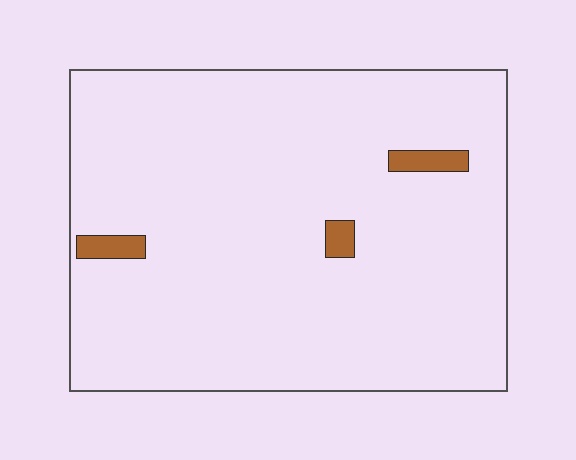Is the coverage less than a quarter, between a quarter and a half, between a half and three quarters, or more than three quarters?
Less than a quarter.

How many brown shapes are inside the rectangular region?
3.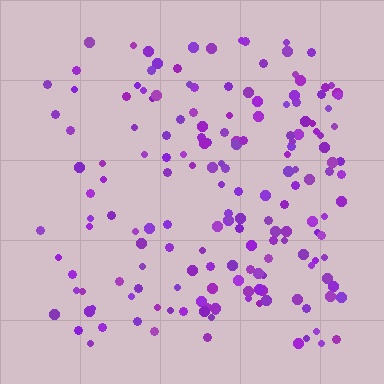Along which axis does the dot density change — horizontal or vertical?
Horizontal.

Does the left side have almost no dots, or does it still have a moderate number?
Still a moderate number, just noticeably fewer than the right.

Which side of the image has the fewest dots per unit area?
The left.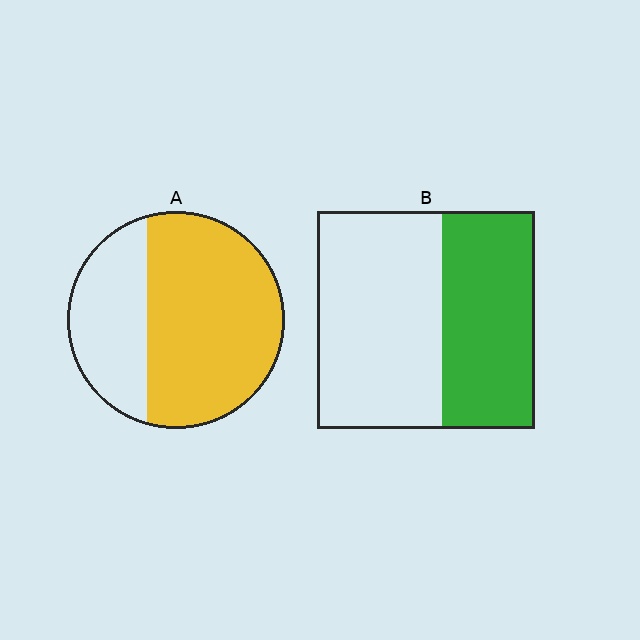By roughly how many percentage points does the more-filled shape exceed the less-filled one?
By roughly 25 percentage points (A over B).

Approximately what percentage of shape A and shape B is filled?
A is approximately 65% and B is approximately 45%.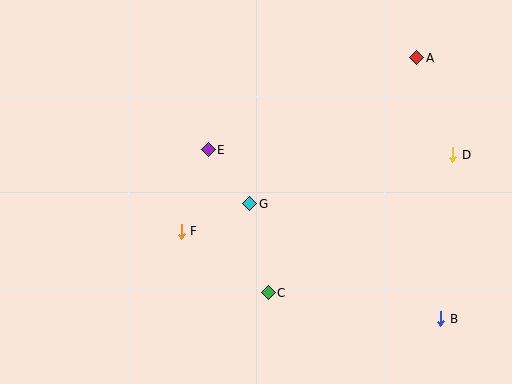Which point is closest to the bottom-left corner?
Point F is closest to the bottom-left corner.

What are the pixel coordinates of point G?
Point G is at (250, 204).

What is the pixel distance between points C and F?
The distance between C and F is 107 pixels.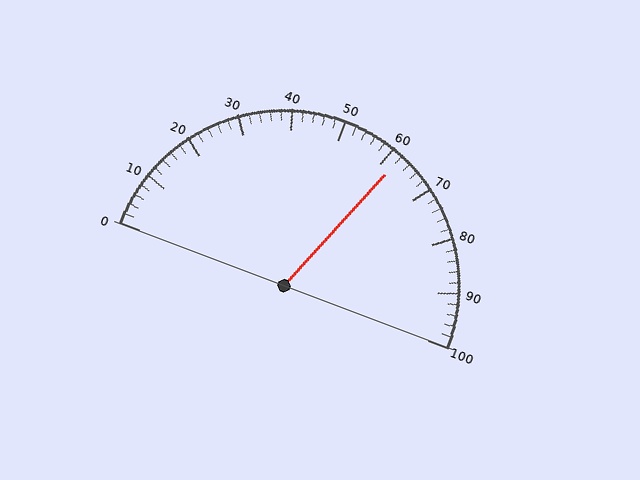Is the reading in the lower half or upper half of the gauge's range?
The reading is in the upper half of the range (0 to 100).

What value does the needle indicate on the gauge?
The needle indicates approximately 62.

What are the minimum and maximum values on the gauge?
The gauge ranges from 0 to 100.